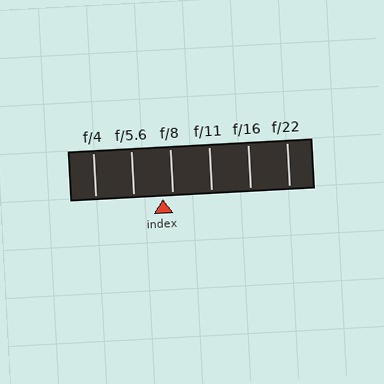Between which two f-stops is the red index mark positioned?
The index mark is between f/5.6 and f/8.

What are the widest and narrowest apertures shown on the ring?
The widest aperture shown is f/4 and the narrowest is f/22.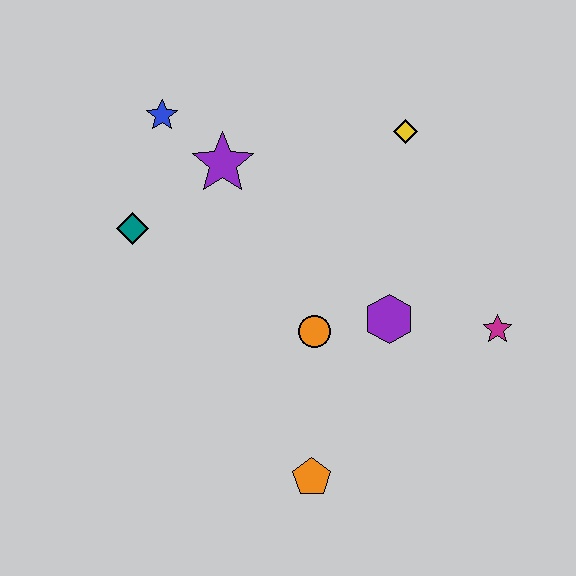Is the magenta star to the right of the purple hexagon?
Yes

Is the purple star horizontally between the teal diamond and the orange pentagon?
Yes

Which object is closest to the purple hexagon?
The orange circle is closest to the purple hexagon.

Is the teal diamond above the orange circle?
Yes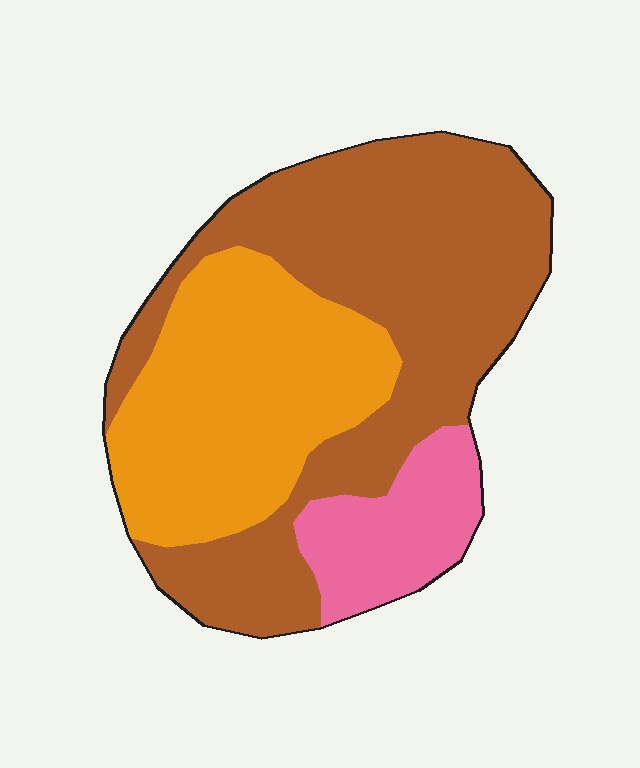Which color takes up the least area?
Pink, at roughly 15%.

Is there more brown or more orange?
Brown.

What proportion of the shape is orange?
Orange covers roughly 35% of the shape.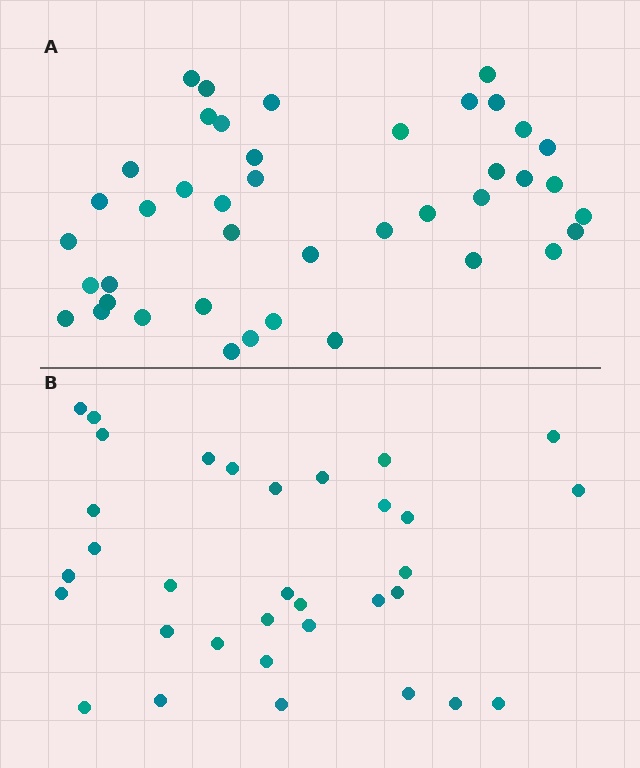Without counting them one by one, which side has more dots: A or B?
Region A (the top region) has more dots.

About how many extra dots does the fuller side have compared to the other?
Region A has roughly 8 or so more dots than region B.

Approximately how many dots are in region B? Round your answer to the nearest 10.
About 30 dots. (The exact count is 33, which rounds to 30.)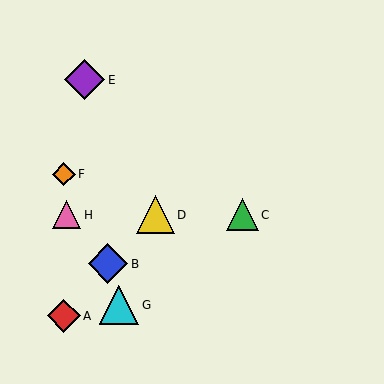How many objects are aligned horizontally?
3 objects (C, D, H) are aligned horizontally.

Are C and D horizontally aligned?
Yes, both are at y≈215.